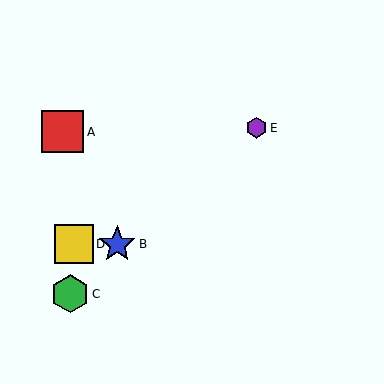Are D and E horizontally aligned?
No, D is at y≈244 and E is at y≈128.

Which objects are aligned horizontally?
Objects B, D are aligned horizontally.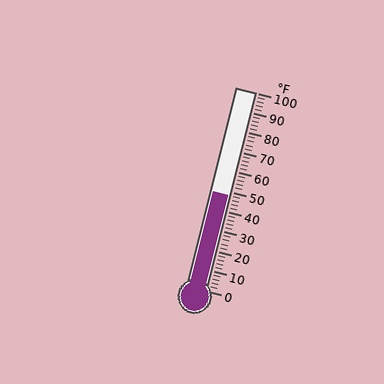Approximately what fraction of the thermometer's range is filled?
The thermometer is filled to approximately 50% of its range.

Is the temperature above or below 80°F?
The temperature is below 80°F.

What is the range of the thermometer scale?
The thermometer scale ranges from 0°F to 100°F.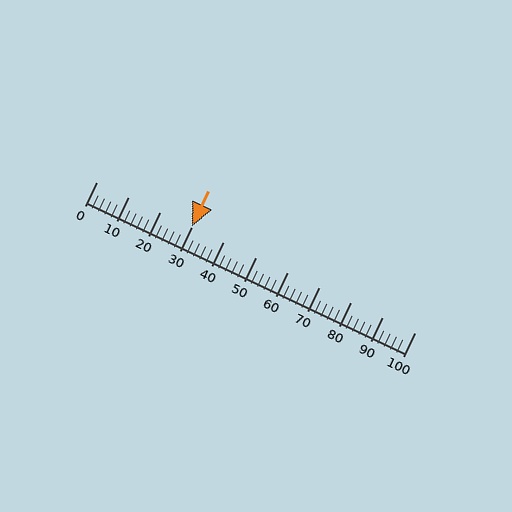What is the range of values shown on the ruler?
The ruler shows values from 0 to 100.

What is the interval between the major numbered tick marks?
The major tick marks are spaced 10 units apart.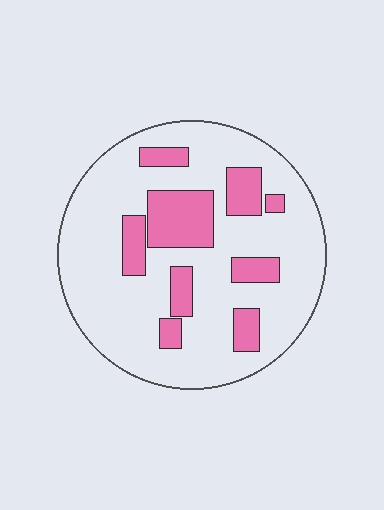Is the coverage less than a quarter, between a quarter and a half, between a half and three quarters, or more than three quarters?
Less than a quarter.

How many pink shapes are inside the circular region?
9.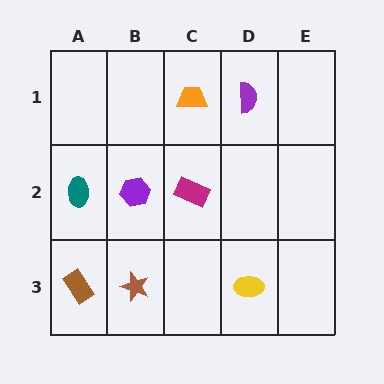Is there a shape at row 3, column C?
No, that cell is empty.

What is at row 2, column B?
A purple hexagon.